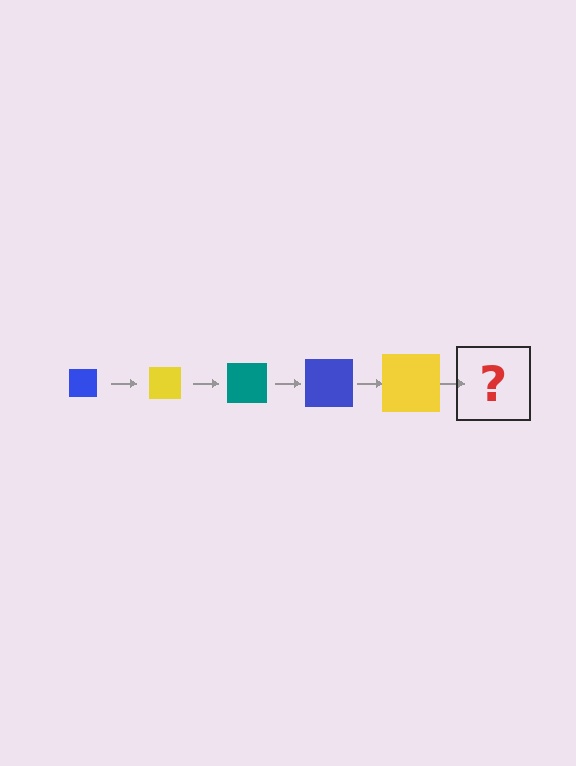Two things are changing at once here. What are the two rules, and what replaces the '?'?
The two rules are that the square grows larger each step and the color cycles through blue, yellow, and teal. The '?' should be a teal square, larger than the previous one.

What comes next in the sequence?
The next element should be a teal square, larger than the previous one.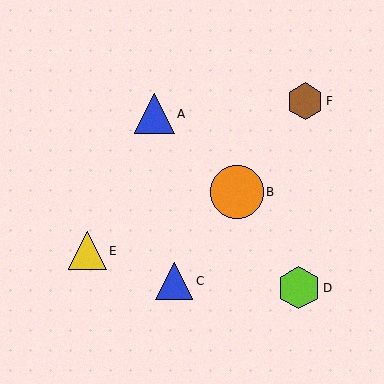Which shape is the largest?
The orange circle (labeled B) is the largest.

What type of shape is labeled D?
Shape D is a lime hexagon.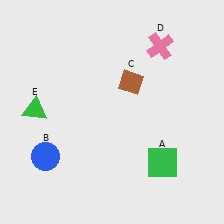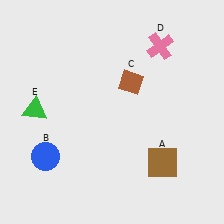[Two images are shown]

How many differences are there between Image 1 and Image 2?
There is 1 difference between the two images.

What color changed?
The square (A) changed from green in Image 1 to brown in Image 2.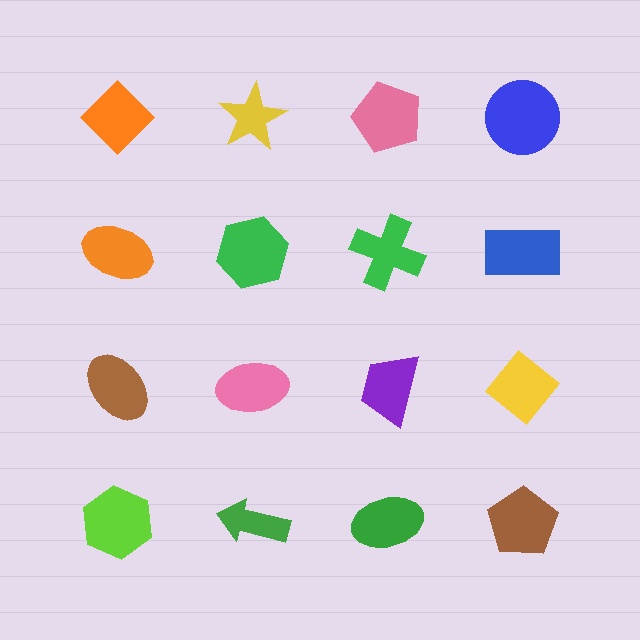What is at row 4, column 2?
A green arrow.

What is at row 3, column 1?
A brown ellipse.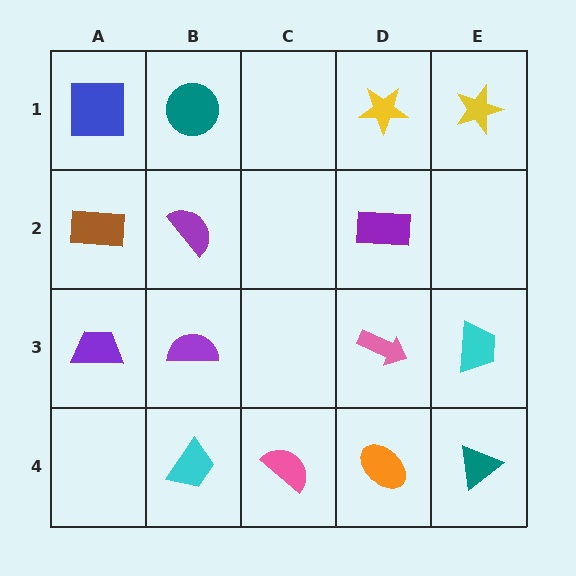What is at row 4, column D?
An orange ellipse.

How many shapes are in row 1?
4 shapes.